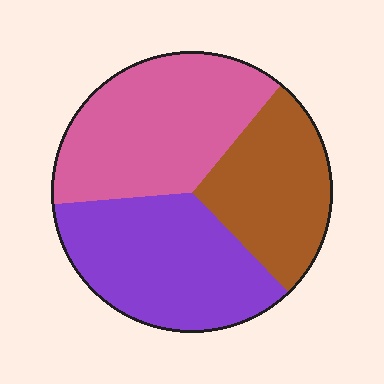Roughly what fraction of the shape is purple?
Purple takes up about three eighths (3/8) of the shape.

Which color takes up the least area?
Brown, at roughly 25%.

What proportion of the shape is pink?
Pink takes up between a third and a half of the shape.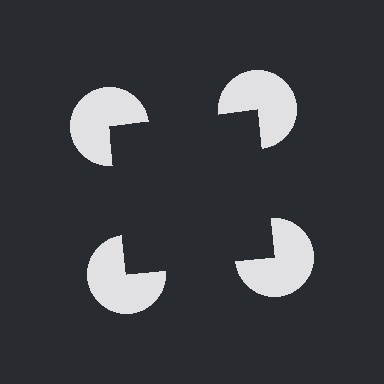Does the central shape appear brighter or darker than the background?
It typically appears slightly darker than the background, even though no actual brightness change is drawn.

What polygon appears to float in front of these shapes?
An illusory square — its edges are inferred from the aligned wedge cuts in the pac-man discs, not physically drawn.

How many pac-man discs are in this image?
There are 4 — one at each vertex of the illusory square.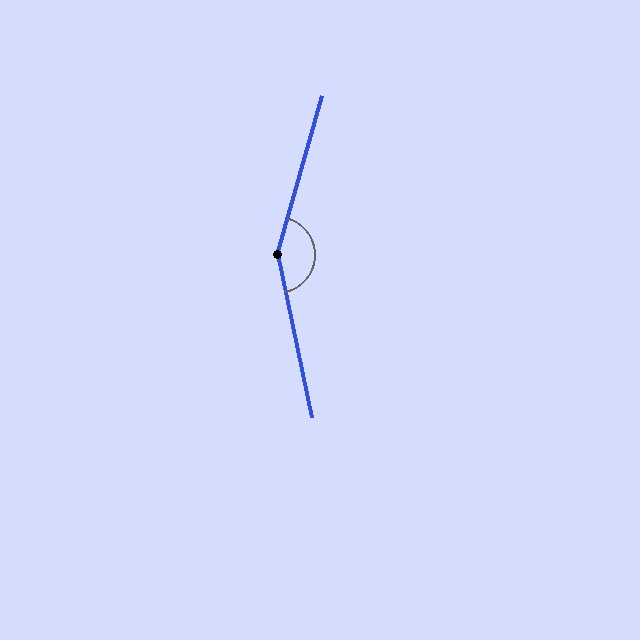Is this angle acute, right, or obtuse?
It is obtuse.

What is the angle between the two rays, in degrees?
Approximately 152 degrees.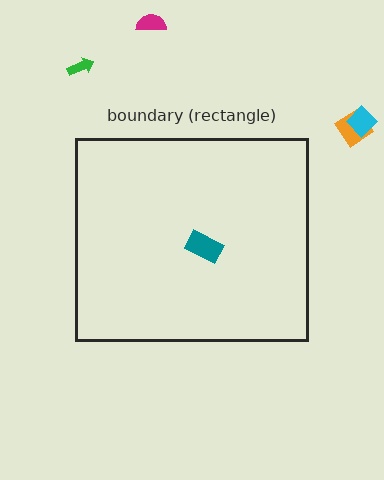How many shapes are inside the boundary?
1 inside, 4 outside.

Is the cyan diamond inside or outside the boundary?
Outside.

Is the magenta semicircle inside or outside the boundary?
Outside.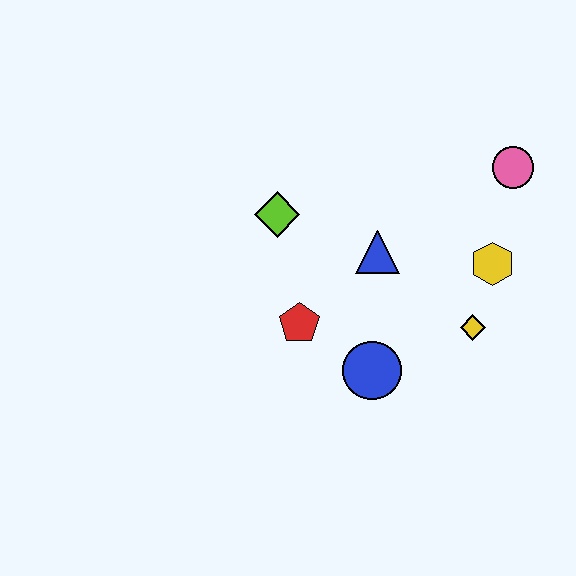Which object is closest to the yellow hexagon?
The yellow diamond is closest to the yellow hexagon.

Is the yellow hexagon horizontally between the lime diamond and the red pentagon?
No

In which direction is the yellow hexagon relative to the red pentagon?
The yellow hexagon is to the right of the red pentagon.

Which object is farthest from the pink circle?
The red pentagon is farthest from the pink circle.